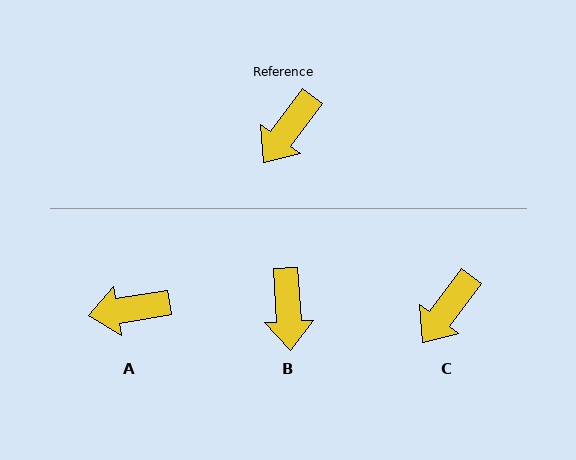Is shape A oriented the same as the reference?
No, it is off by about 44 degrees.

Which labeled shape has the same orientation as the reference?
C.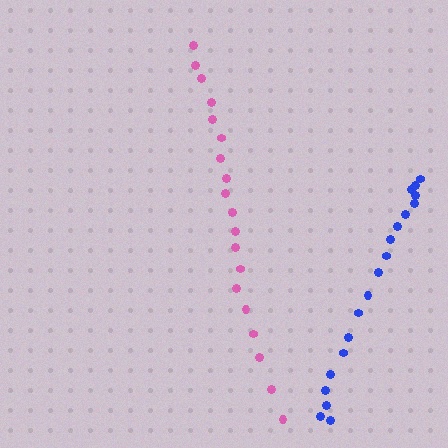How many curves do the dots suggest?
There are 2 distinct paths.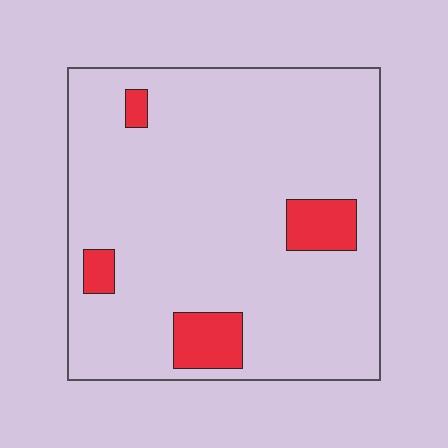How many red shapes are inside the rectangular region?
4.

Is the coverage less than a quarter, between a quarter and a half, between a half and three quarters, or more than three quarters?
Less than a quarter.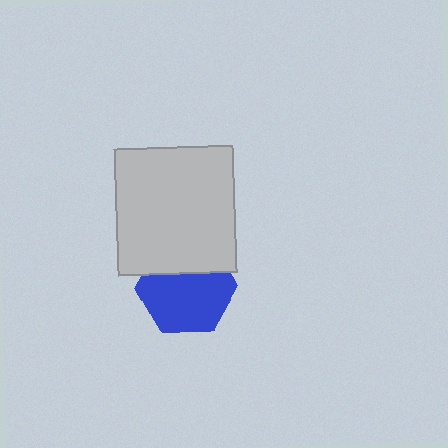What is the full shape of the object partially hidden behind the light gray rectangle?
The partially hidden object is a blue hexagon.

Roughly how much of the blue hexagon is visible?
Most of it is visible (roughly 66%).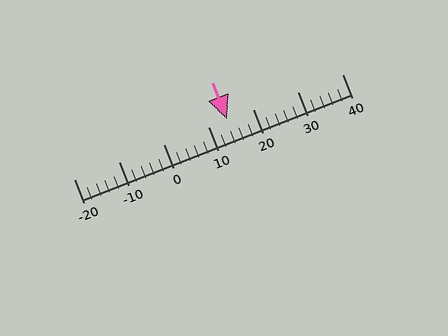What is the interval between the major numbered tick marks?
The major tick marks are spaced 10 units apart.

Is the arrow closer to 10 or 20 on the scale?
The arrow is closer to 10.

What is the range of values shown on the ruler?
The ruler shows values from -20 to 40.